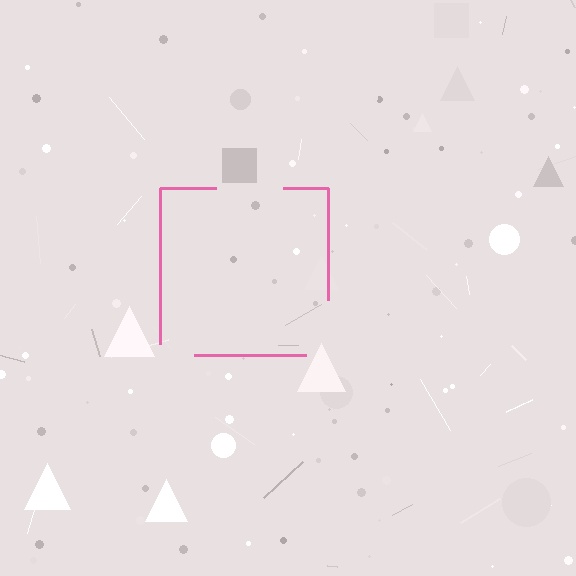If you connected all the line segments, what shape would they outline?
They would outline a square.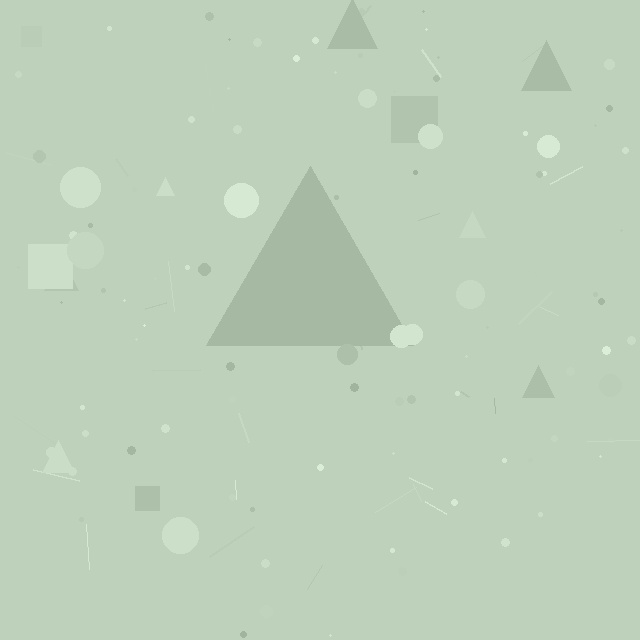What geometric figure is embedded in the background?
A triangle is embedded in the background.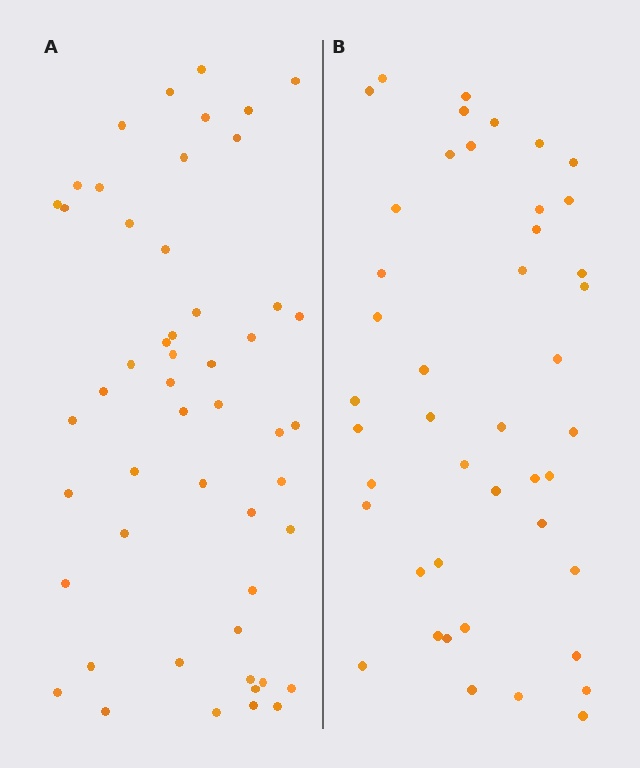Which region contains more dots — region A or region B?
Region A (the left region) has more dots.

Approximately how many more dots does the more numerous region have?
Region A has roughly 8 or so more dots than region B.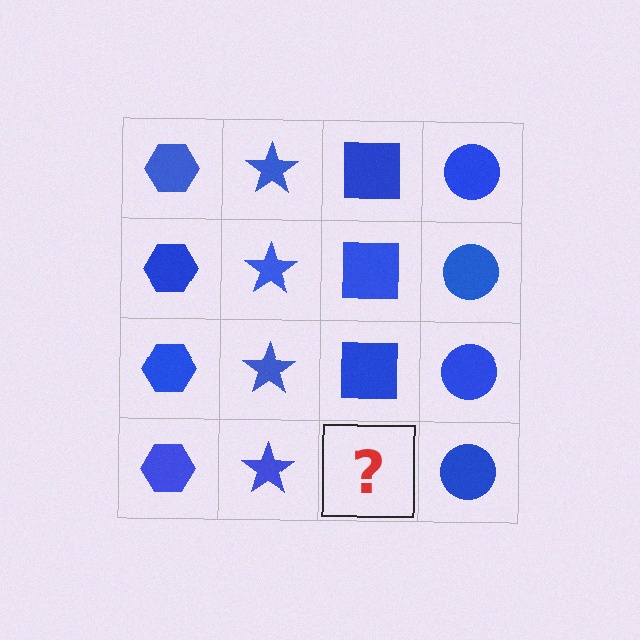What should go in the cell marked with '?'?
The missing cell should contain a blue square.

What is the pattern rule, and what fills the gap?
The rule is that each column has a consistent shape. The gap should be filled with a blue square.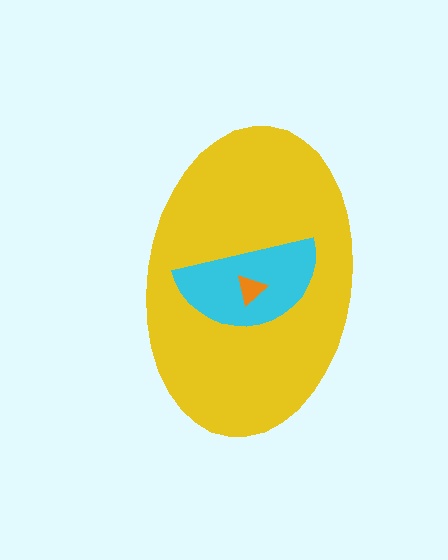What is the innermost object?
The orange triangle.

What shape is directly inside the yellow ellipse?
The cyan semicircle.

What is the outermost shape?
The yellow ellipse.